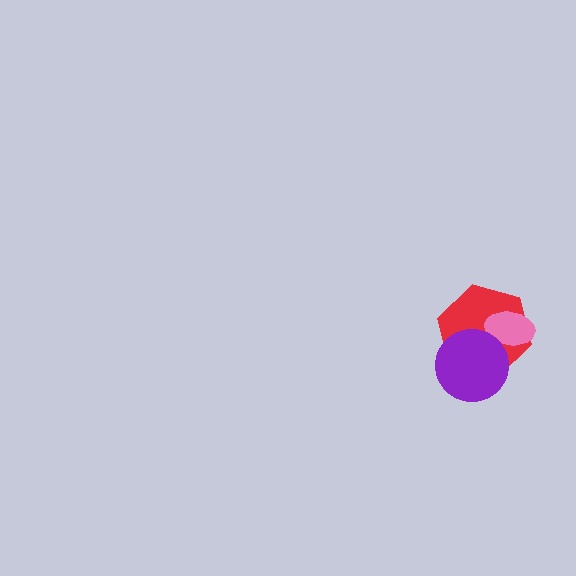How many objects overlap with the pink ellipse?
2 objects overlap with the pink ellipse.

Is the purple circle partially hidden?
No, no other shape covers it.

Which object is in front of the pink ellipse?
The purple circle is in front of the pink ellipse.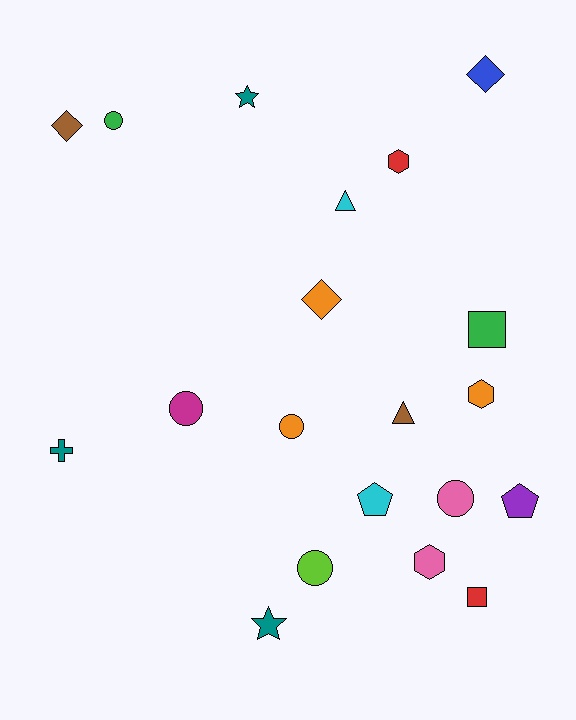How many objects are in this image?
There are 20 objects.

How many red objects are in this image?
There are 2 red objects.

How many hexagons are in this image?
There are 3 hexagons.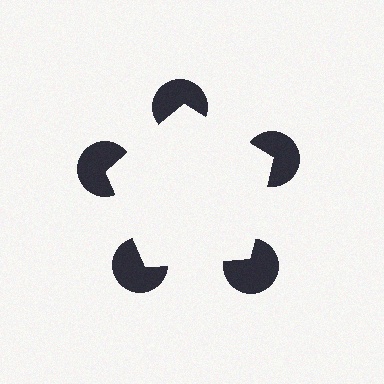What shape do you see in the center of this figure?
An illusory pentagon — its edges are inferred from the aligned wedge cuts in the pac-man discs, not physically drawn.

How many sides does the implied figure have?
5 sides.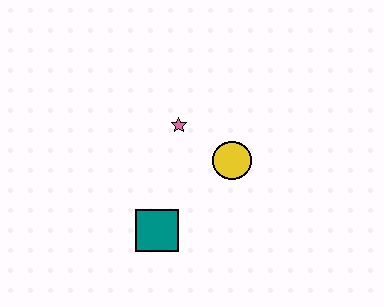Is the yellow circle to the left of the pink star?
No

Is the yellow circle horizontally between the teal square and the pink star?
No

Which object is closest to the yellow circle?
The pink star is closest to the yellow circle.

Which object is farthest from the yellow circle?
The teal square is farthest from the yellow circle.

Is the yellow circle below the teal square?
No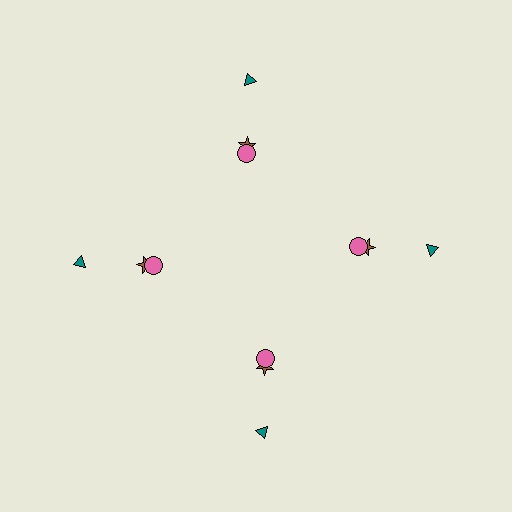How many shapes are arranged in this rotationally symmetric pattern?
There are 12 shapes, arranged in 4 groups of 3.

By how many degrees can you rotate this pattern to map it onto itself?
The pattern maps onto itself every 90 degrees of rotation.